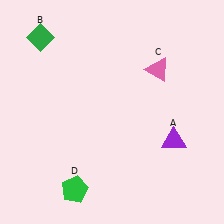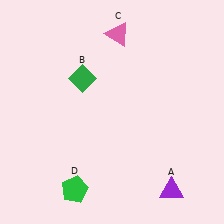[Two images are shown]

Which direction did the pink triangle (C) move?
The pink triangle (C) moved left.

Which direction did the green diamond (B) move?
The green diamond (B) moved right.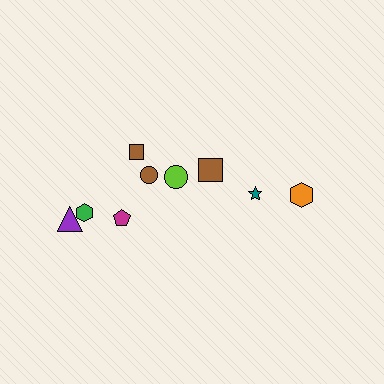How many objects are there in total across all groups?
There are 9 objects.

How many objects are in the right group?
There are 3 objects.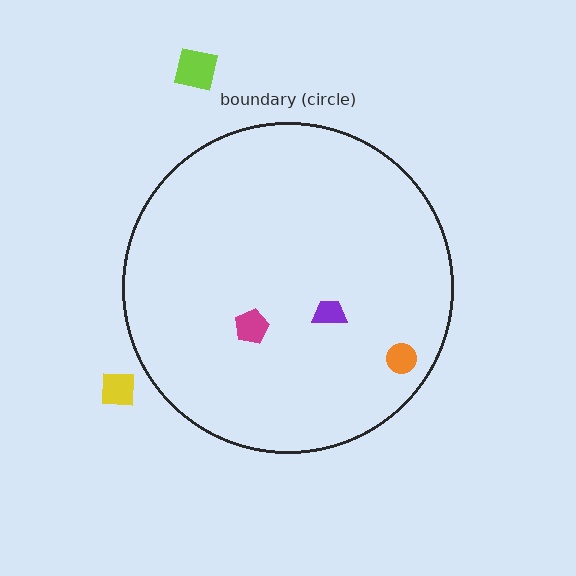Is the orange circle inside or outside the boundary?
Inside.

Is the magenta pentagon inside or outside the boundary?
Inside.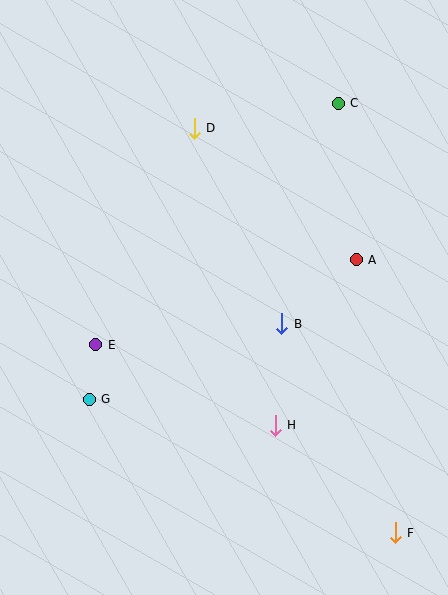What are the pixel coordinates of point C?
Point C is at (338, 103).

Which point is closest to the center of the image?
Point B at (282, 324) is closest to the center.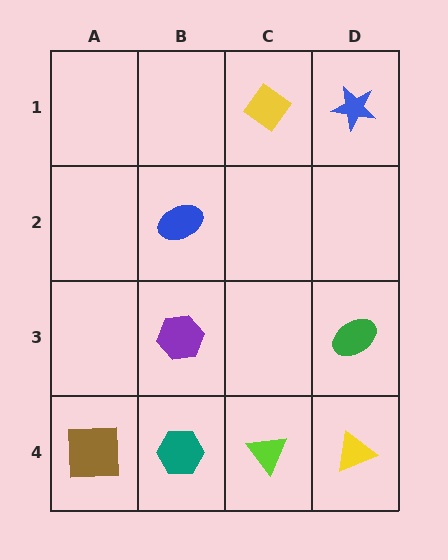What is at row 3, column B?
A purple hexagon.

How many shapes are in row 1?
2 shapes.